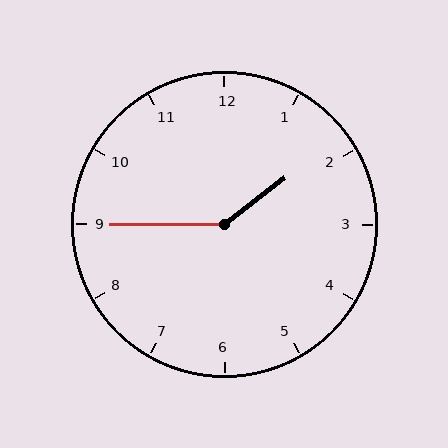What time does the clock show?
1:45.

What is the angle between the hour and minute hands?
Approximately 142 degrees.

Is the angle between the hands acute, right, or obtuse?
It is obtuse.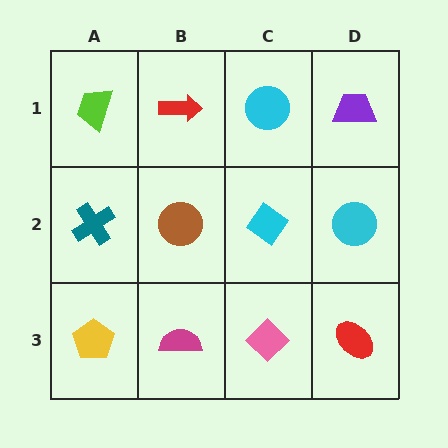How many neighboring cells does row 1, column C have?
3.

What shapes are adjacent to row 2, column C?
A cyan circle (row 1, column C), a pink diamond (row 3, column C), a brown circle (row 2, column B), a cyan circle (row 2, column D).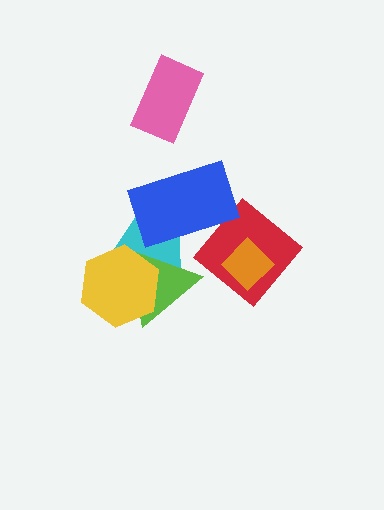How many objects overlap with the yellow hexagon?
2 objects overlap with the yellow hexagon.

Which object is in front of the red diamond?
The orange diamond is in front of the red diamond.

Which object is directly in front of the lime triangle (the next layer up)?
The yellow hexagon is directly in front of the lime triangle.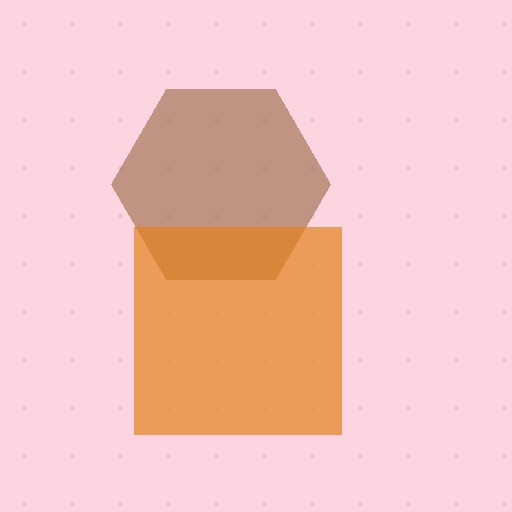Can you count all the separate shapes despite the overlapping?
Yes, there are 2 separate shapes.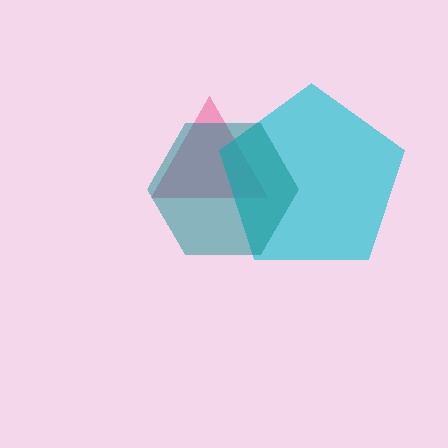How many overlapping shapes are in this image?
There are 3 overlapping shapes in the image.